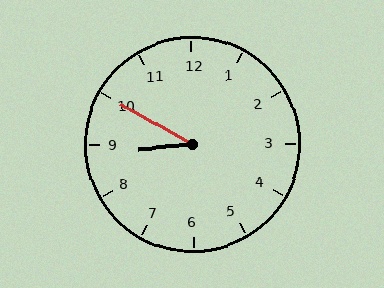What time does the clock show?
8:50.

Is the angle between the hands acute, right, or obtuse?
It is acute.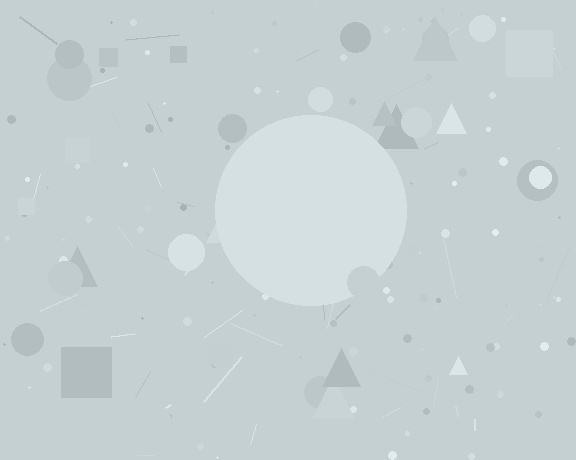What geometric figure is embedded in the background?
A circle is embedded in the background.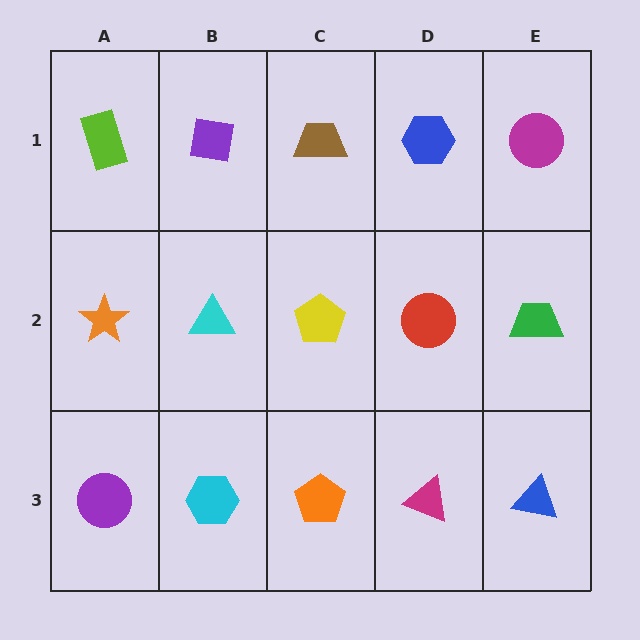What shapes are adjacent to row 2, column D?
A blue hexagon (row 1, column D), a magenta triangle (row 3, column D), a yellow pentagon (row 2, column C), a green trapezoid (row 2, column E).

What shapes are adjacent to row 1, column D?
A red circle (row 2, column D), a brown trapezoid (row 1, column C), a magenta circle (row 1, column E).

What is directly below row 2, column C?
An orange pentagon.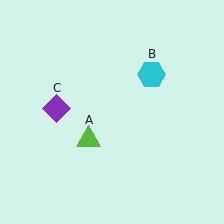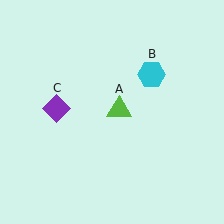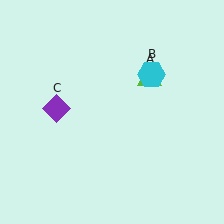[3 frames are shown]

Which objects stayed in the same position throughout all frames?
Cyan hexagon (object B) and purple diamond (object C) remained stationary.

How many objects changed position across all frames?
1 object changed position: lime triangle (object A).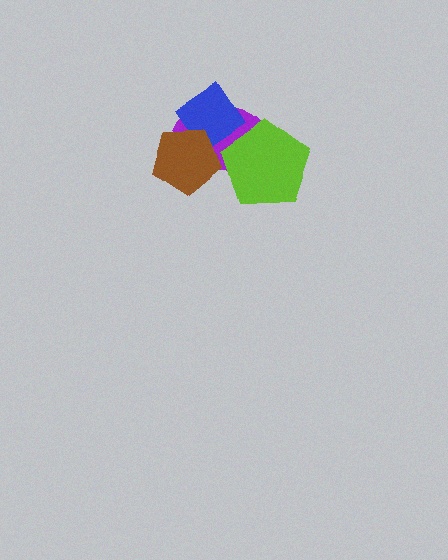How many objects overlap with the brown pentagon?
2 objects overlap with the brown pentagon.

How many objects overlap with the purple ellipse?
3 objects overlap with the purple ellipse.